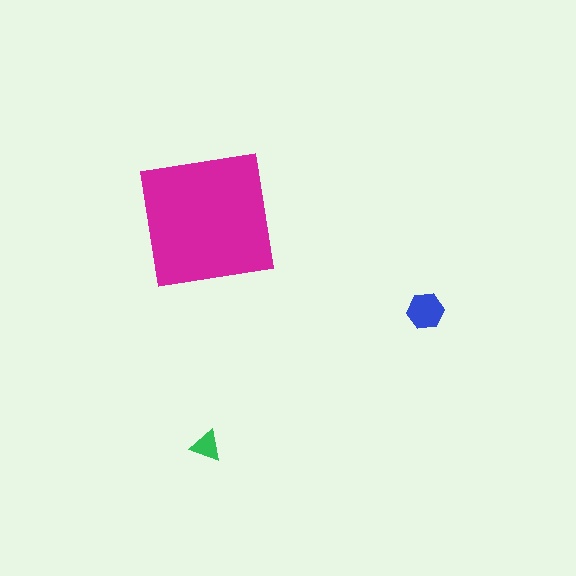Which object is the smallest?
The green triangle.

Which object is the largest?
The magenta square.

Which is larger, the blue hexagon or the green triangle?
The blue hexagon.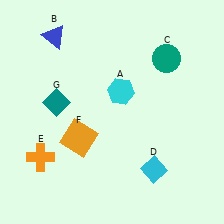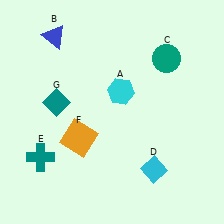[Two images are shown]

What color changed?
The cross (E) changed from orange in Image 1 to teal in Image 2.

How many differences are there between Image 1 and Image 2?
There is 1 difference between the two images.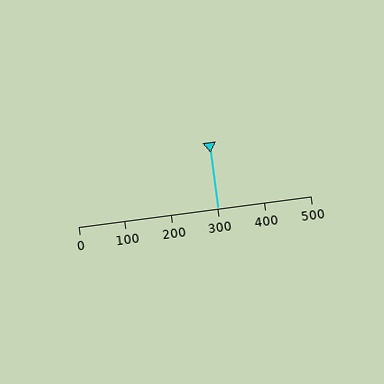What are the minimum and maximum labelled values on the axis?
The axis runs from 0 to 500.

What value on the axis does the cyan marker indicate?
The marker indicates approximately 300.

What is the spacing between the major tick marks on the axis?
The major ticks are spaced 100 apart.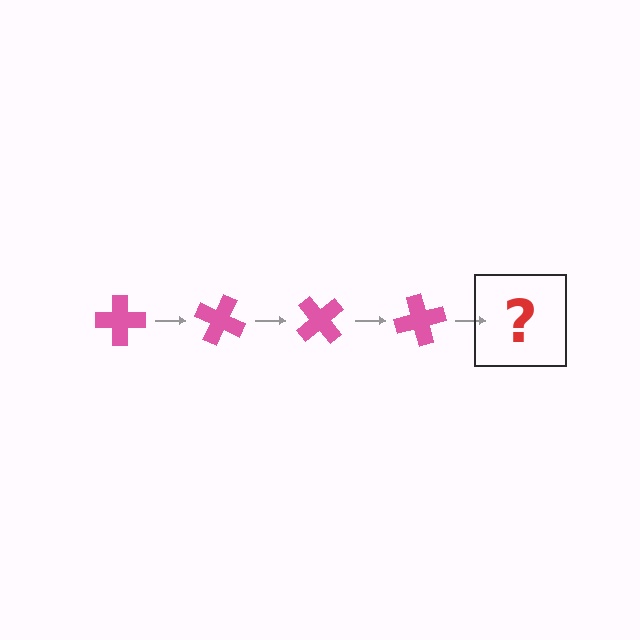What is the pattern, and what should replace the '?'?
The pattern is that the cross rotates 25 degrees each step. The '?' should be a pink cross rotated 100 degrees.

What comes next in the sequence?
The next element should be a pink cross rotated 100 degrees.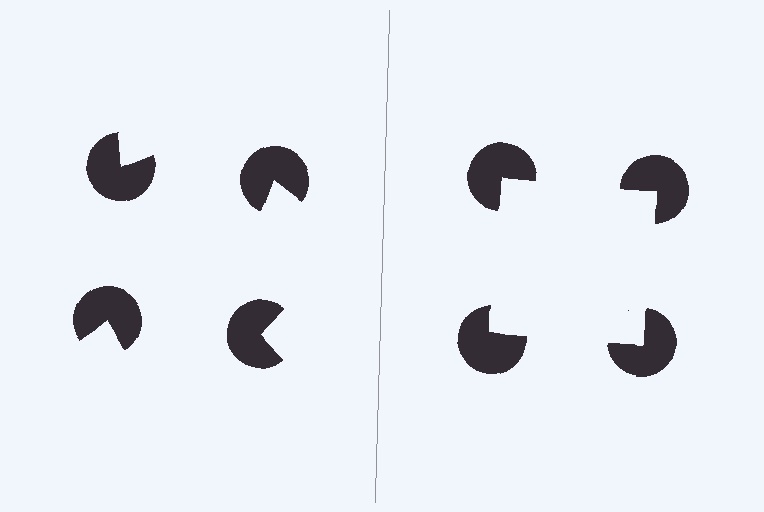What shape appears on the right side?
An illusory square.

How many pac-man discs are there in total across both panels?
8 — 4 on each side.